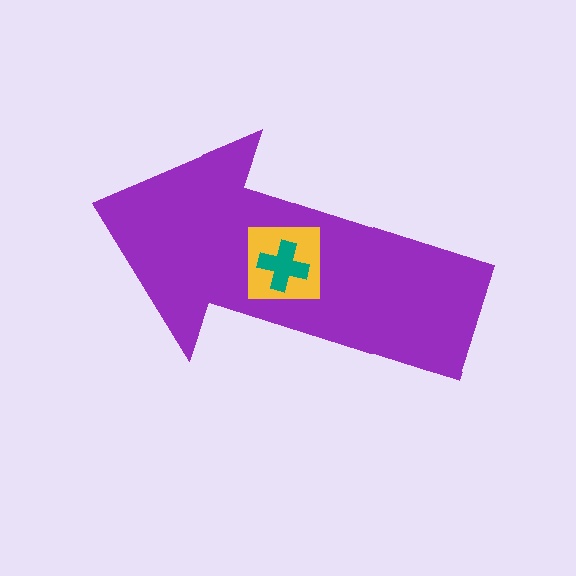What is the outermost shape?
The purple arrow.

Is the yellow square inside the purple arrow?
Yes.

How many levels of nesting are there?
3.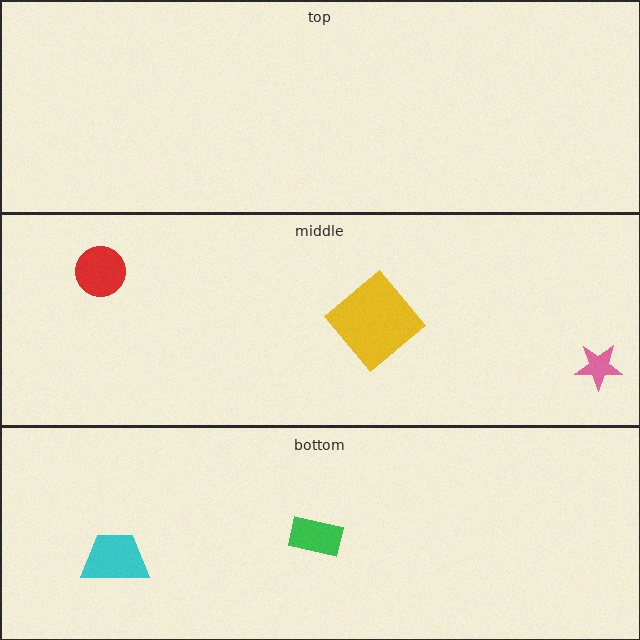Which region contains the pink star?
The middle region.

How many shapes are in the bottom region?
2.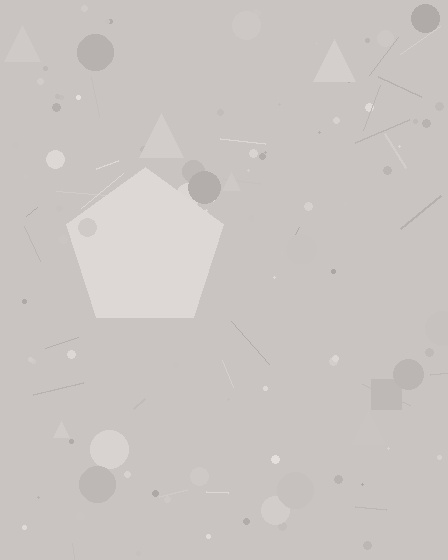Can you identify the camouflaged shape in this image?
The camouflaged shape is a pentagon.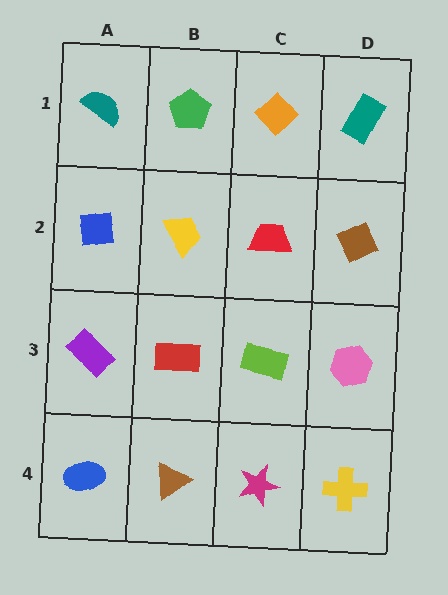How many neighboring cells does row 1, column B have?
3.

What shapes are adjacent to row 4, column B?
A red rectangle (row 3, column B), a blue ellipse (row 4, column A), a magenta star (row 4, column C).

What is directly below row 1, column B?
A yellow trapezoid.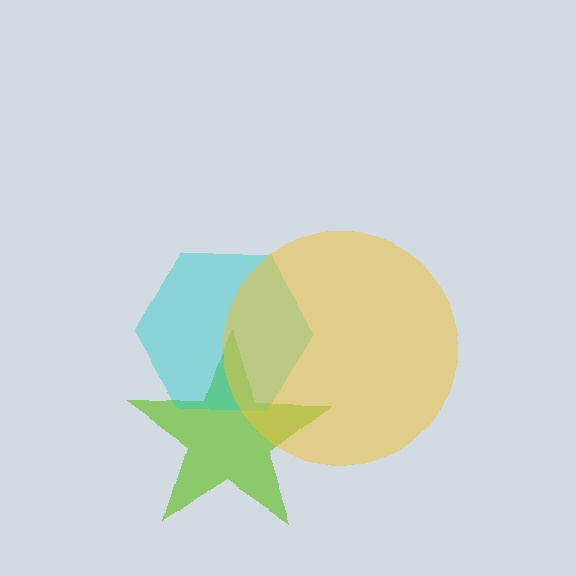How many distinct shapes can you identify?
There are 3 distinct shapes: a lime star, a cyan hexagon, a yellow circle.